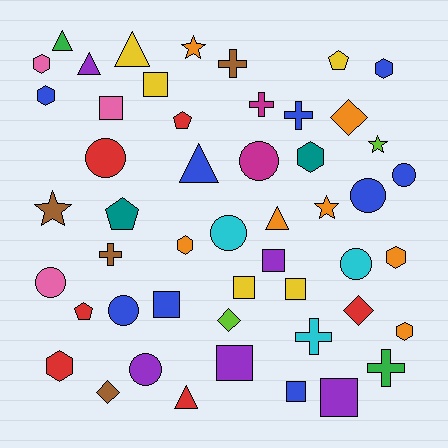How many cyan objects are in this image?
There are 3 cyan objects.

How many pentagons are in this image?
There are 4 pentagons.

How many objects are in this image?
There are 50 objects.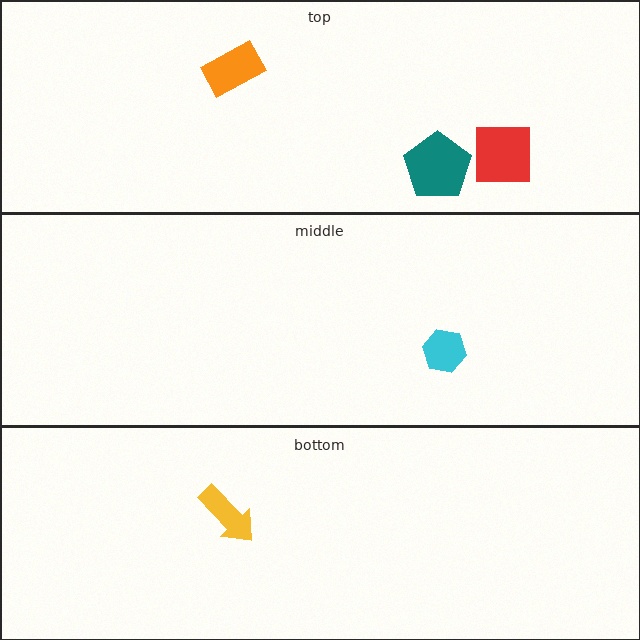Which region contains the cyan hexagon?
The middle region.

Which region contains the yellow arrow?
The bottom region.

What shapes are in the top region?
The teal pentagon, the orange rectangle, the red square.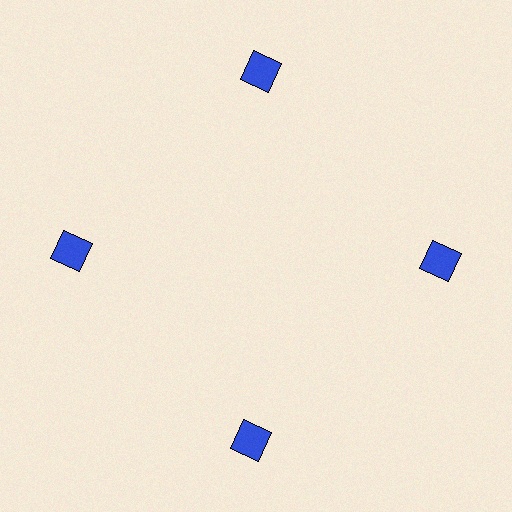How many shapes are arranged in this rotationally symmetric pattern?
There are 4 shapes, arranged in 4 groups of 1.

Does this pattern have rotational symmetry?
Yes, this pattern has 4-fold rotational symmetry. It looks the same after rotating 90 degrees around the center.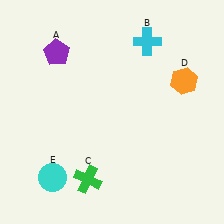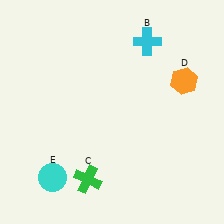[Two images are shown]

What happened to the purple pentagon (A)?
The purple pentagon (A) was removed in Image 2. It was in the top-left area of Image 1.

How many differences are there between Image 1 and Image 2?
There is 1 difference between the two images.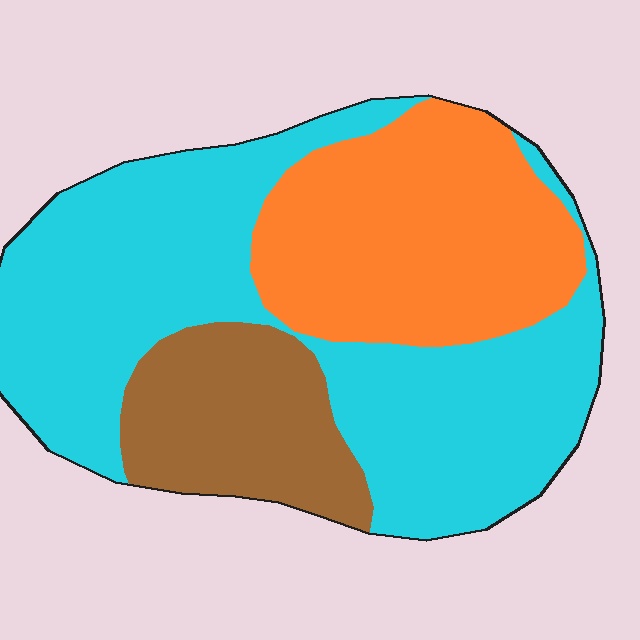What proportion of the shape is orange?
Orange takes up between a sixth and a third of the shape.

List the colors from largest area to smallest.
From largest to smallest: cyan, orange, brown.